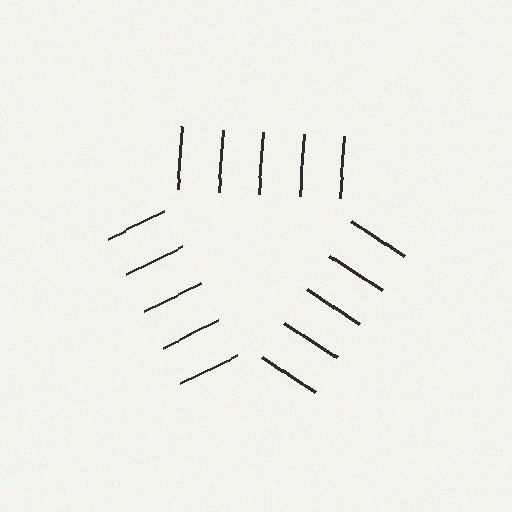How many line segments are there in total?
15 — 5 along each of the 3 edges.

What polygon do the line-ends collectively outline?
An illusory triangle — the line segments terminate on its edges but no continuous stroke is drawn.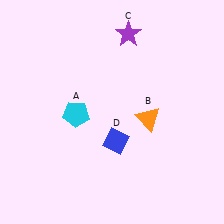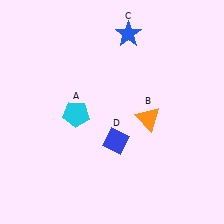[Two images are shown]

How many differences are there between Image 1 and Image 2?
There is 1 difference between the two images.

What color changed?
The star (C) changed from purple in Image 1 to blue in Image 2.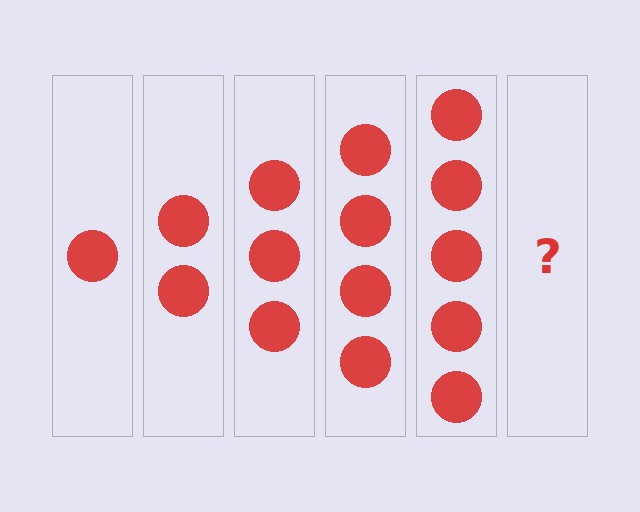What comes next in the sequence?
The next element should be 6 circles.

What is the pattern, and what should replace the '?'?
The pattern is that each step adds one more circle. The '?' should be 6 circles.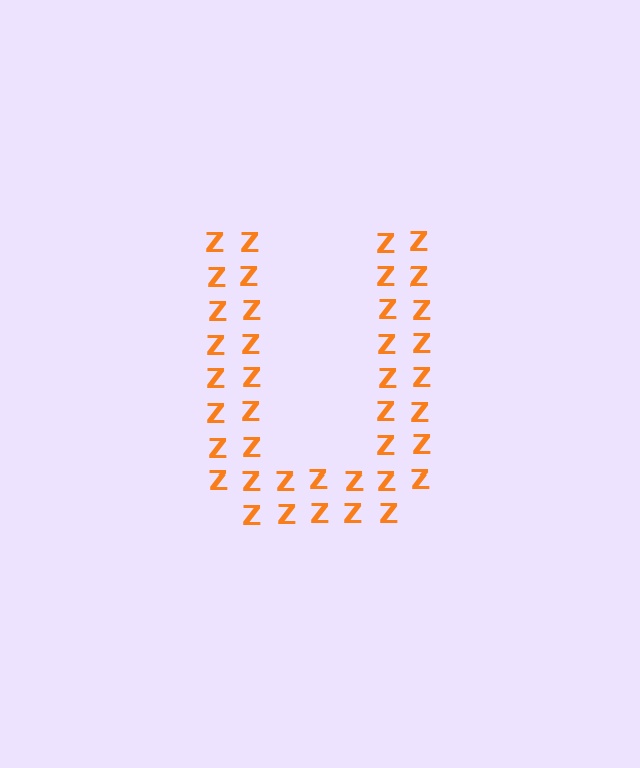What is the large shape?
The large shape is the letter U.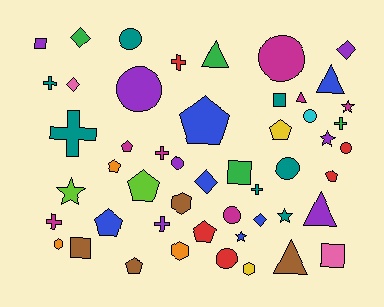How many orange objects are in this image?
There are 3 orange objects.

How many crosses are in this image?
There are 8 crosses.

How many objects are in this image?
There are 50 objects.